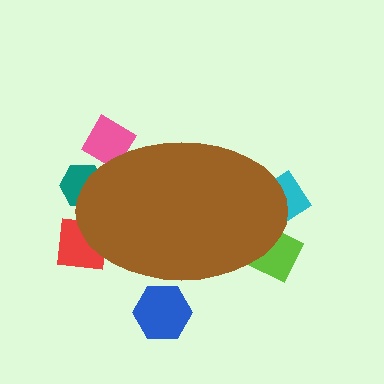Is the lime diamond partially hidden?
Yes, the lime diamond is partially hidden behind the brown ellipse.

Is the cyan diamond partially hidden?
Yes, the cyan diamond is partially hidden behind the brown ellipse.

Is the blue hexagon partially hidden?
Yes, the blue hexagon is partially hidden behind the brown ellipse.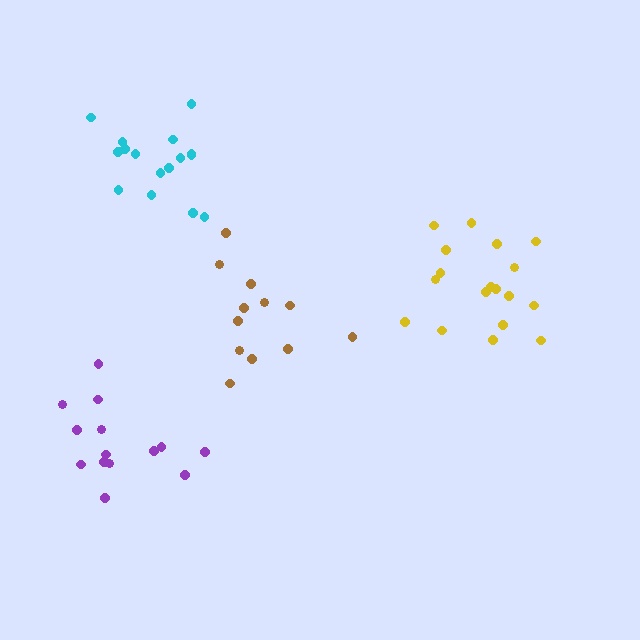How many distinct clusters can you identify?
There are 4 distinct clusters.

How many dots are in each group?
Group 1: 14 dots, Group 2: 12 dots, Group 3: 18 dots, Group 4: 16 dots (60 total).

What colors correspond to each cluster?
The clusters are colored: purple, brown, yellow, cyan.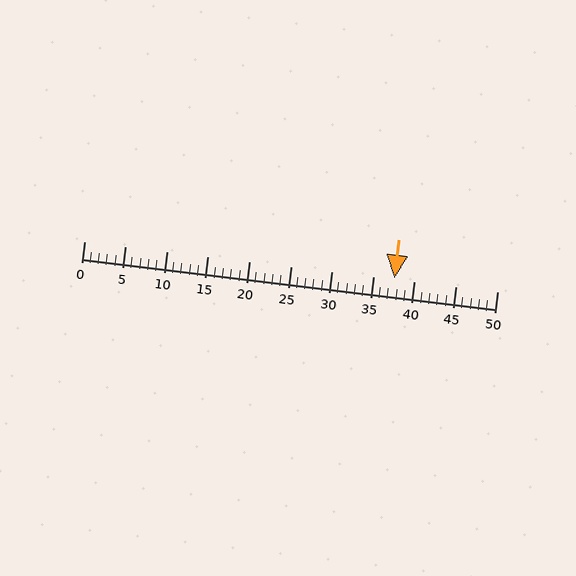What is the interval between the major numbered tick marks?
The major tick marks are spaced 5 units apart.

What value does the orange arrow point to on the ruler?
The orange arrow points to approximately 38.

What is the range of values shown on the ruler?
The ruler shows values from 0 to 50.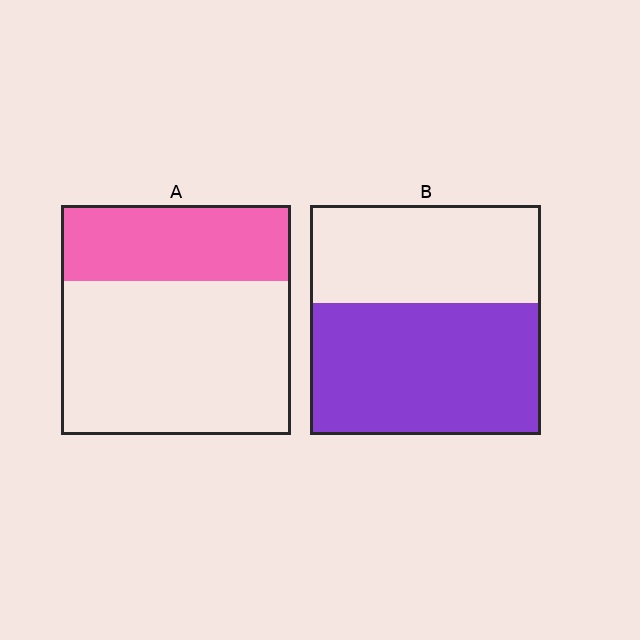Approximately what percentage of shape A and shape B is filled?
A is approximately 35% and B is approximately 55%.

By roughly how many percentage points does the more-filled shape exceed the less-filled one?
By roughly 25 percentage points (B over A).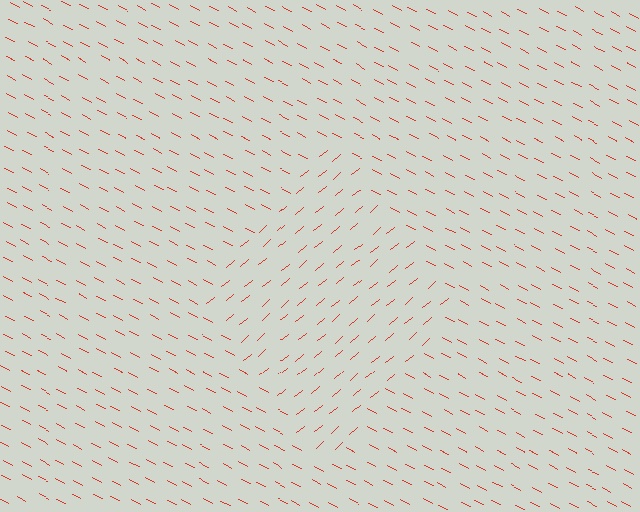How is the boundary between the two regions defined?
The boundary is defined purely by a change in line orientation (approximately 67 degrees difference). All lines are the same color and thickness.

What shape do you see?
I see a diamond.